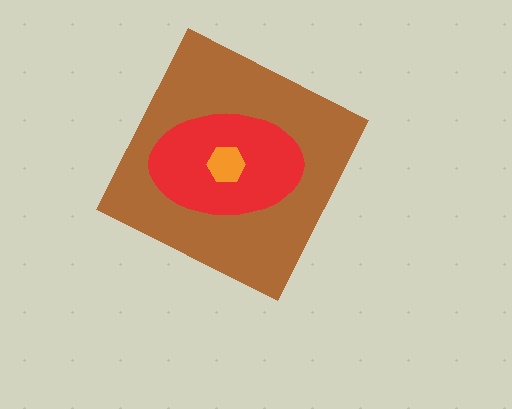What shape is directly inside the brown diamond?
The red ellipse.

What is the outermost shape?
The brown diamond.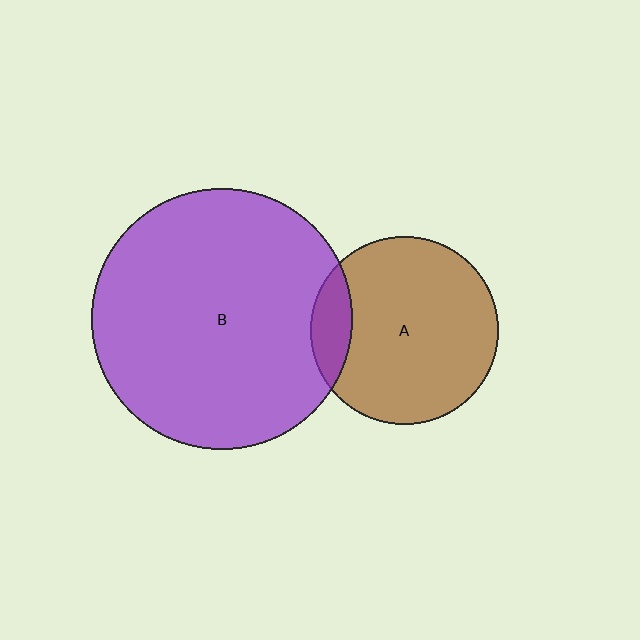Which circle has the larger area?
Circle B (purple).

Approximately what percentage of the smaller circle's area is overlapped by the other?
Approximately 15%.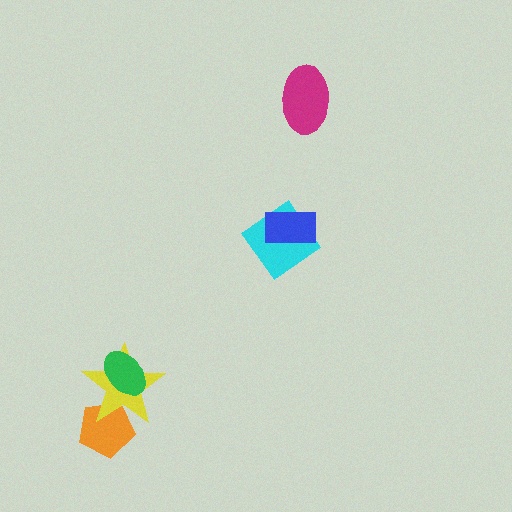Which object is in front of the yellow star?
The green ellipse is in front of the yellow star.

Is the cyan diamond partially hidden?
Yes, it is partially covered by another shape.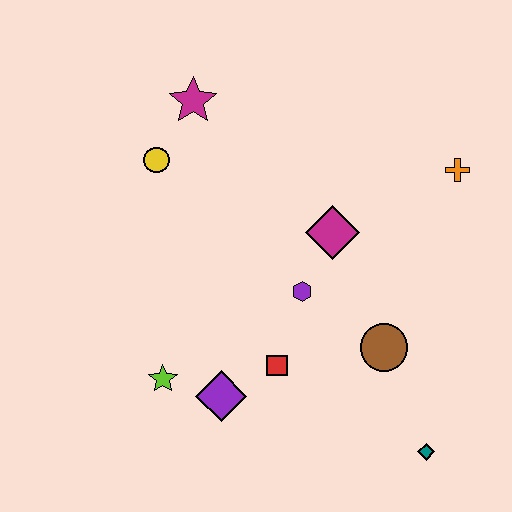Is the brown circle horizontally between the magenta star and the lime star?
No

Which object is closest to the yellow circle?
The magenta star is closest to the yellow circle.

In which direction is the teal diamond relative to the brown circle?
The teal diamond is below the brown circle.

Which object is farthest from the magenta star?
The teal diamond is farthest from the magenta star.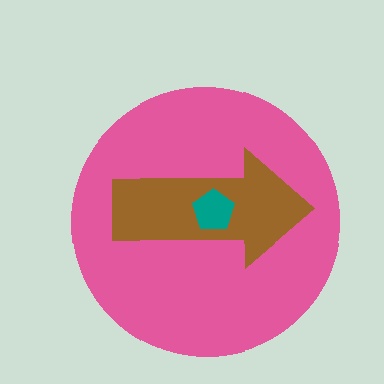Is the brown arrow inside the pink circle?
Yes.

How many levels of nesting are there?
3.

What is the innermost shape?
The teal pentagon.